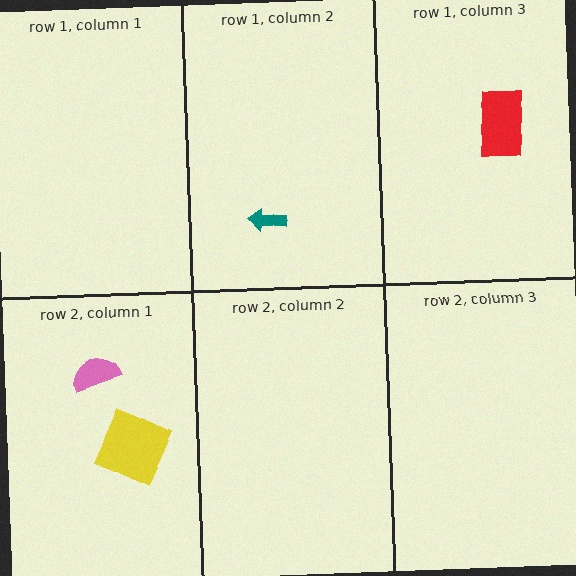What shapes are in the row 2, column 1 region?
The yellow square, the pink semicircle.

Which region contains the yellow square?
The row 2, column 1 region.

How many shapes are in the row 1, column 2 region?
1.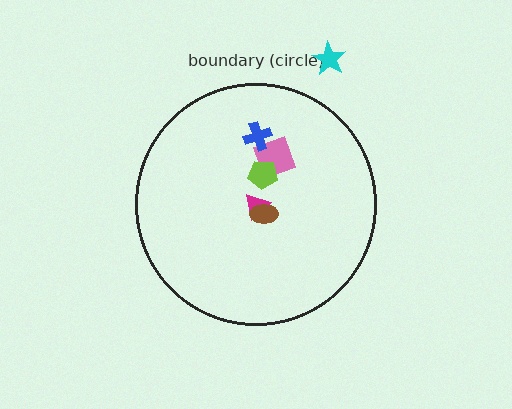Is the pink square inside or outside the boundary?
Inside.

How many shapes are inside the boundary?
5 inside, 1 outside.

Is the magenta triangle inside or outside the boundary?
Inside.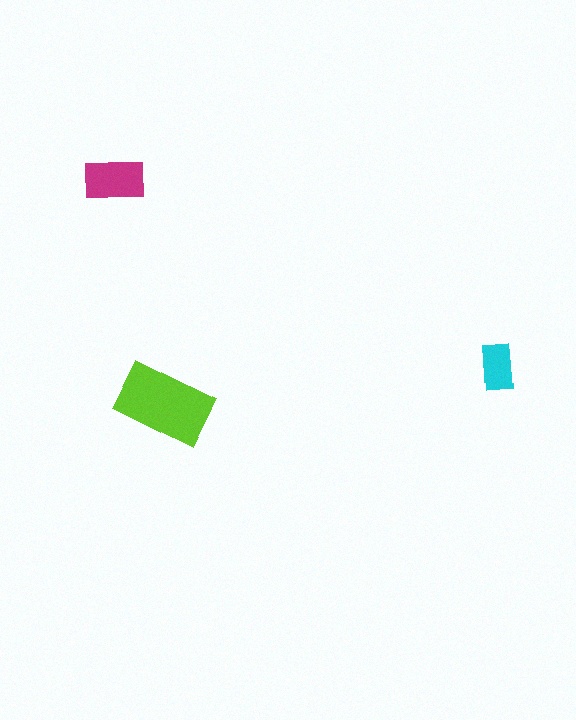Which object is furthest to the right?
The cyan rectangle is rightmost.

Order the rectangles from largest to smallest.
the lime one, the magenta one, the cyan one.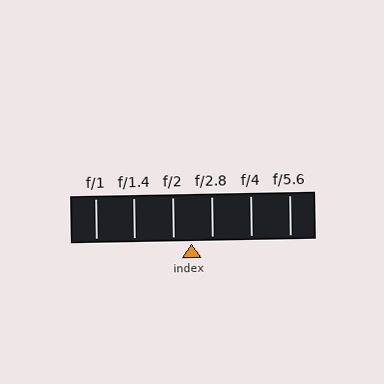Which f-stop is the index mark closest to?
The index mark is closest to f/2.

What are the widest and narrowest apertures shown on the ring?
The widest aperture shown is f/1 and the narrowest is f/5.6.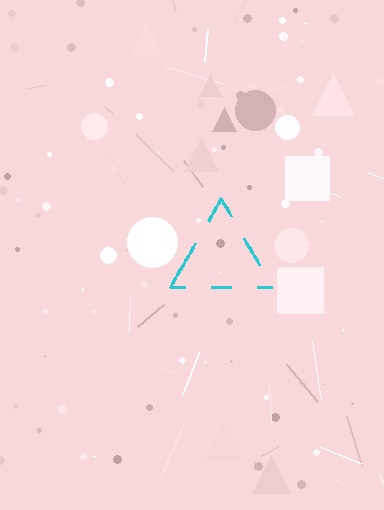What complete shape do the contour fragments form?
The contour fragments form a triangle.